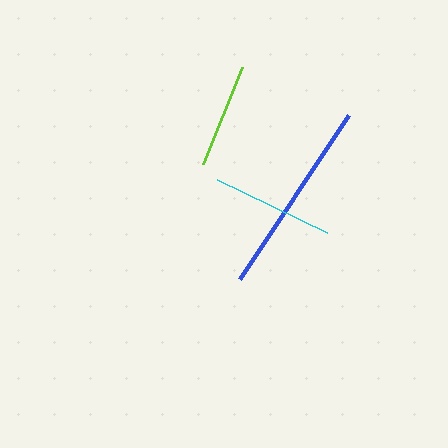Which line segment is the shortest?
The lime line is the shortest at approximately 105 pixels.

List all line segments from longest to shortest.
From longest to shortest: blue, cyan, lime.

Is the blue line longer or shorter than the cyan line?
The blue line is longer than the cyan line.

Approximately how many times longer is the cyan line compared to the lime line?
The cyan line is approximately 1.2 times the length of the lime line.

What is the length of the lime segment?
The lime segment is approximately 105 pixels long.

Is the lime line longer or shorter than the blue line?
The blue line is longer than the lime line.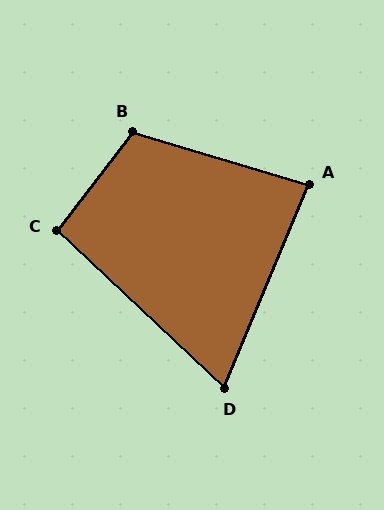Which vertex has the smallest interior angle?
D, at approximately 69 degrees.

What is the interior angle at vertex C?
Approximately 96 degrees (obtuse).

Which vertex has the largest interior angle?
B, at approximately 111 degrees.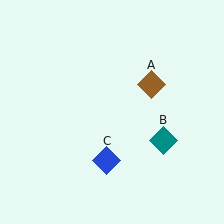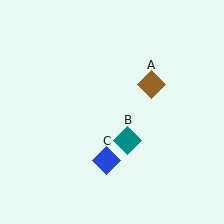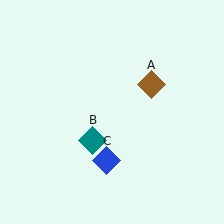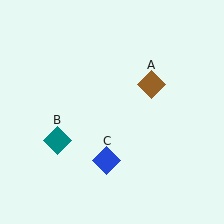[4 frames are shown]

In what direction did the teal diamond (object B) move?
The teal diamond (object B) moved left.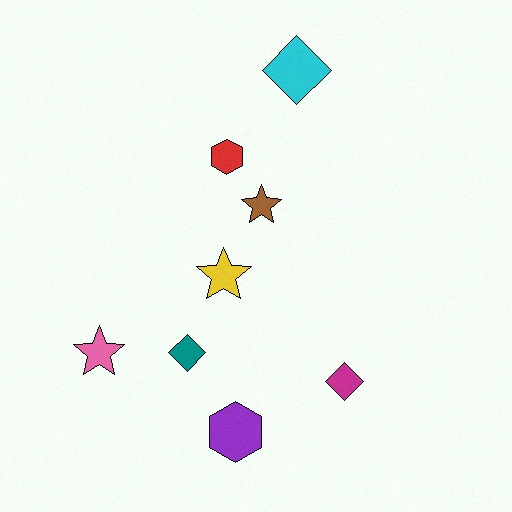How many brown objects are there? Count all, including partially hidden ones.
There is 1 brown object.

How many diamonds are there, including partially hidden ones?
There are 3 diamonds.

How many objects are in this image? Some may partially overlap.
There are 8 objects.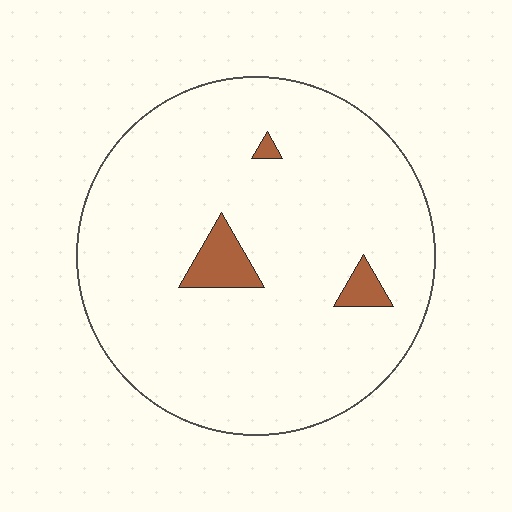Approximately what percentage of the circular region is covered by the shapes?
Approximately 5%.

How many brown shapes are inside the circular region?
3.